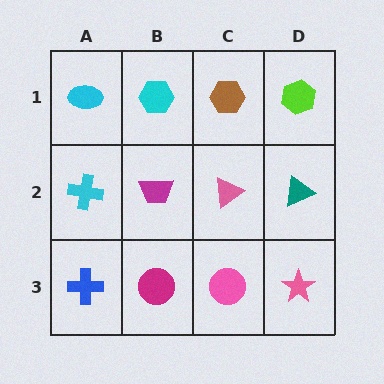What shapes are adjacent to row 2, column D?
A lime hexagon (row 1, column D), a pink star (row 3, column D), a pink triangle (row 2, column C).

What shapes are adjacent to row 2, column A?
A cyan ellipse (row 1, column A), a blue cross (row 3, column A), a magenta trapezoid (row 2, column B).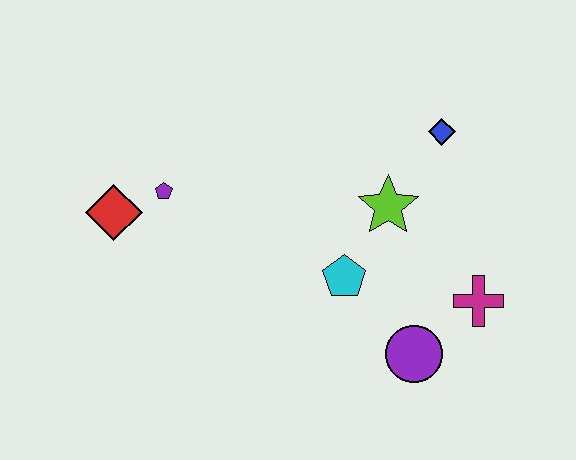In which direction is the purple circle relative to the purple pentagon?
The purple circle is to the right of the purple pentagon.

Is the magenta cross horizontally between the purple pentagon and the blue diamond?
No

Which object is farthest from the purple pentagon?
The magenta cross is farthest from the purple pentagon.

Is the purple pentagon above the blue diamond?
No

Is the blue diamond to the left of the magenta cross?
Yes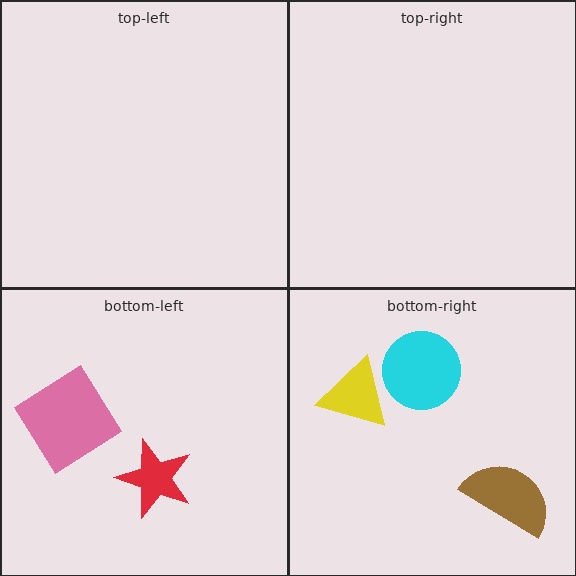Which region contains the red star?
The bottom-left region.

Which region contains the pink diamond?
The bottom-left region.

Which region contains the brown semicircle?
The bottom-right region.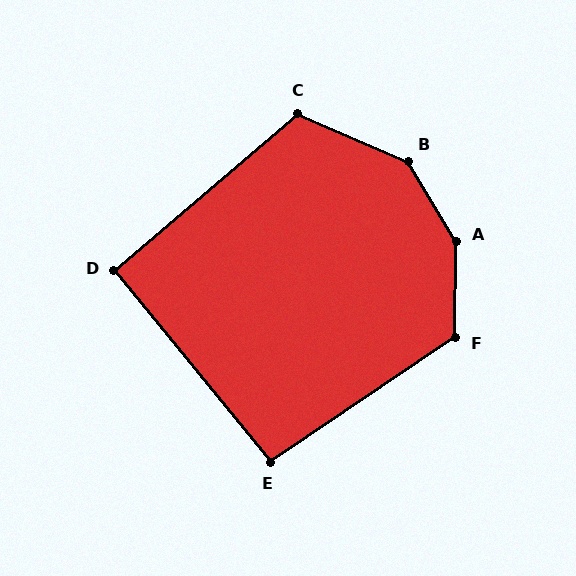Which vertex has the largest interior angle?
A, at approximately 149 degrees.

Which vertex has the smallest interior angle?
D, at approximately 91 degrees.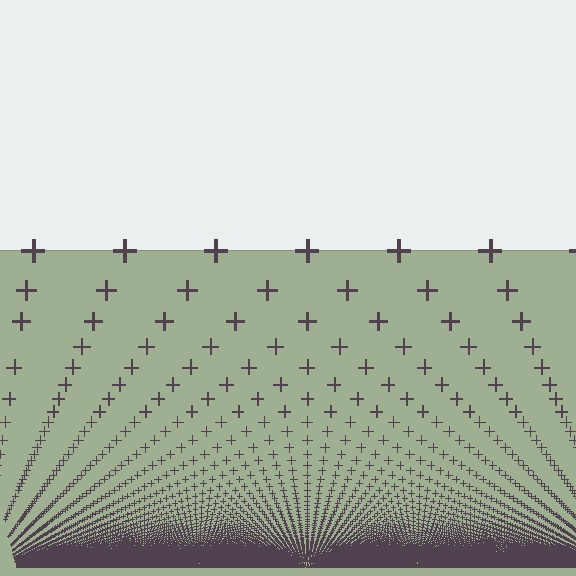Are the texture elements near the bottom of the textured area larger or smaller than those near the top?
Smaller. The gradient is inverted — elements near the bottom are smaller and denser.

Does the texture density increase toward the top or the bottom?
Density increases toward the bottom.